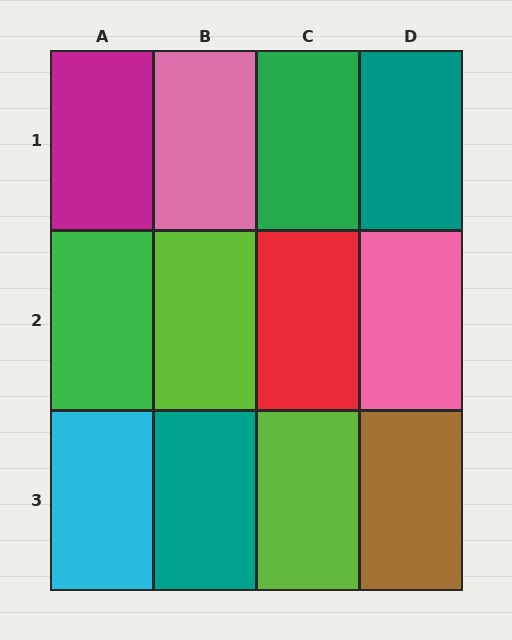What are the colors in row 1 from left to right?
Magenta, pink, green, teal.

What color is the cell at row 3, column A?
Cyan.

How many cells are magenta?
1 cell is magenta.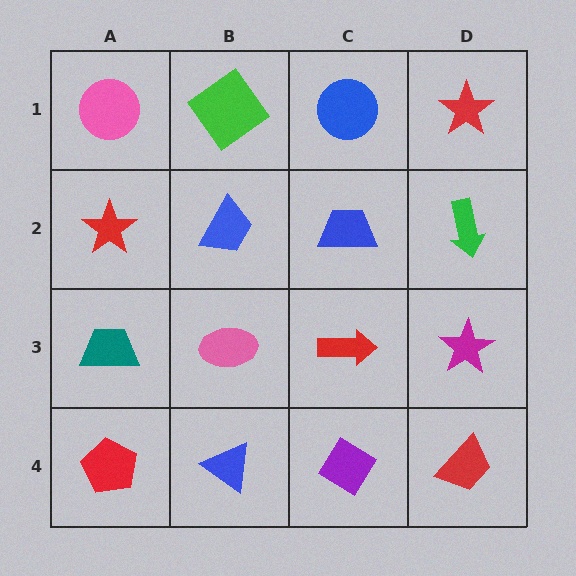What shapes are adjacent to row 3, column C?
A blue trapezoid (row 2, column C), a purple diamond (row 4, column C), a pink ellipse (row 3, column B), a magenta star (row 3, column D).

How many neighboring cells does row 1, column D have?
2.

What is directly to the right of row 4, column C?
A red trapezoid.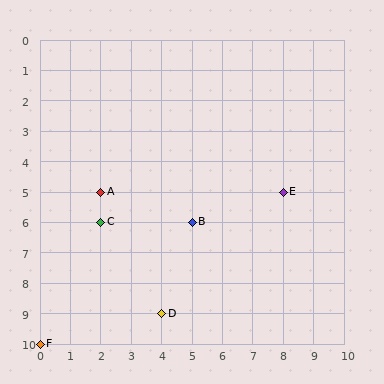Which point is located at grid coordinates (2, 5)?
Point A is at (2, 5).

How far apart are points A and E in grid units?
Points A and E are 6 columns apart.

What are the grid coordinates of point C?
Point C is at grid coordinates (2, 6).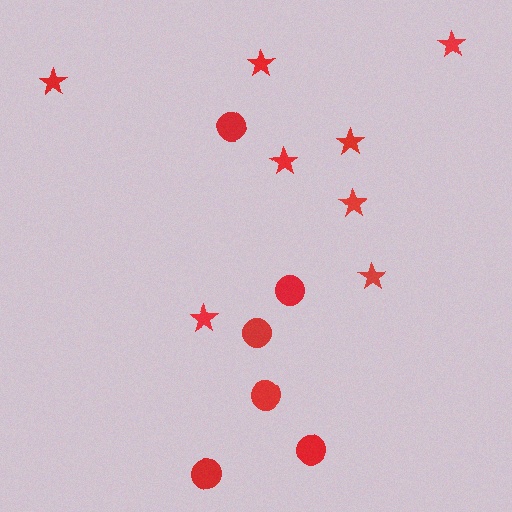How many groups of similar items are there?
There are 2 groups: one group of circles (6) and one group of stars (8).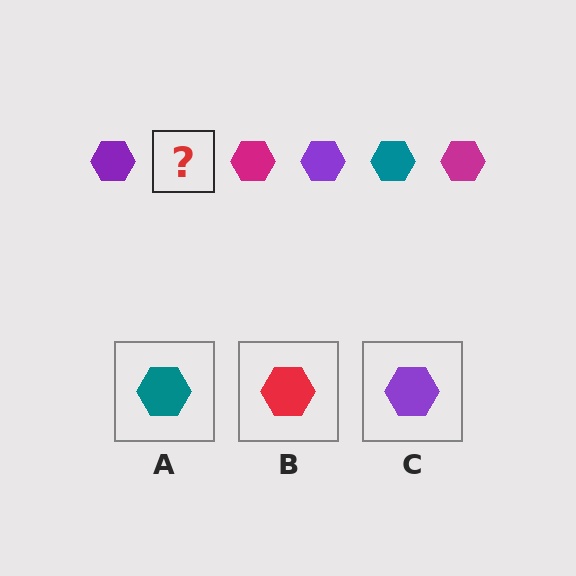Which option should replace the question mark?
Option A.